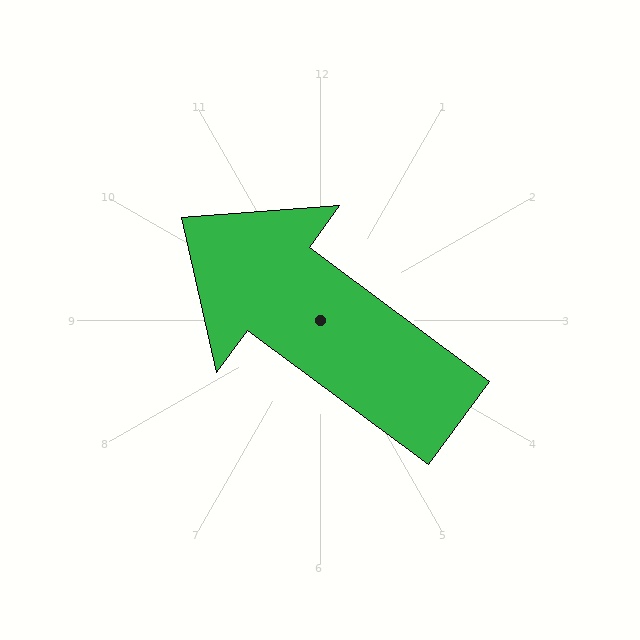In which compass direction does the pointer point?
Northwest.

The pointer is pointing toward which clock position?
Roughly 10 o'clock.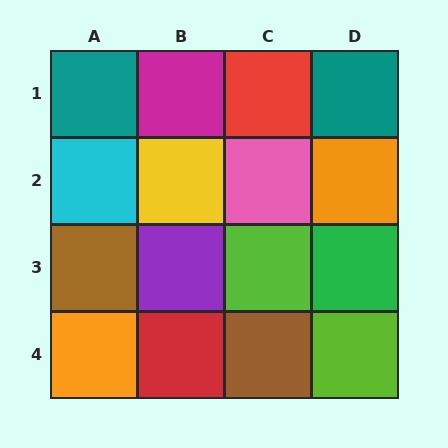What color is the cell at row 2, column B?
Yellow.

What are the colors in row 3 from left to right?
Brown, purple, lime, green.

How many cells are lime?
2 cells are lime.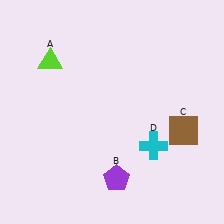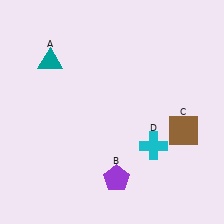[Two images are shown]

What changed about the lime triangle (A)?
In Image 1, A is lime. In Image 2, it changed to teal.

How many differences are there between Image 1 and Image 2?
There is 1 difference between the two images.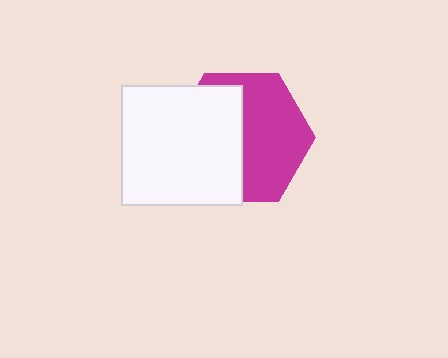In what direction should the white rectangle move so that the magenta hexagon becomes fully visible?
The white rectangle should move left. That is the shortest direction to clear the overlap and leave the magenta hexagon fully visible.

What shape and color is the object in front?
The object in front is a white rectangle.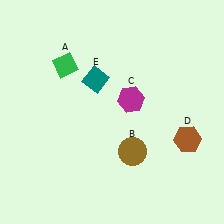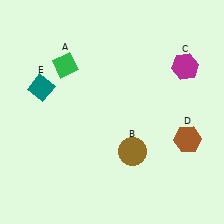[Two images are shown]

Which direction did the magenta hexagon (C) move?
The magenta hexagon (C) moved right.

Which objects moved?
The objects that moved are: the magenta hexagon (C), the teal diamond (E).